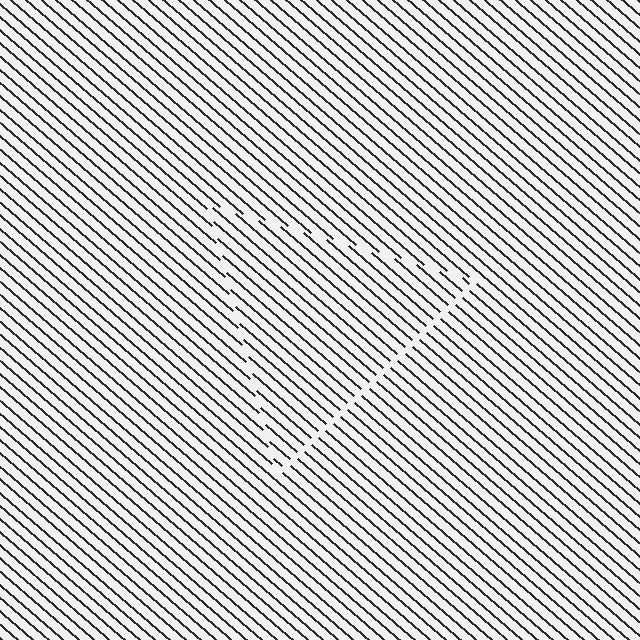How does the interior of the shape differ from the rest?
The interior of the shape contains the same grating, shifted by half a period — the contour is defined by the phase discontinuity where line-ends from the inner and outer gratings abut.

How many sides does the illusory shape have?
3 sides — the line-ends trace a triangle.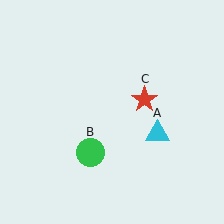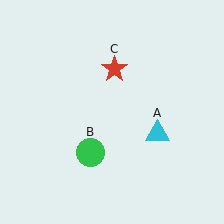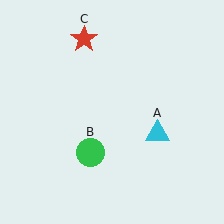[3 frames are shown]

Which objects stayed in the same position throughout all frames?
Cyan triangle (object A) and green circle (object B) remained stationary.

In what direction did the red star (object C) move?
The red star (object C) moved up and to the left.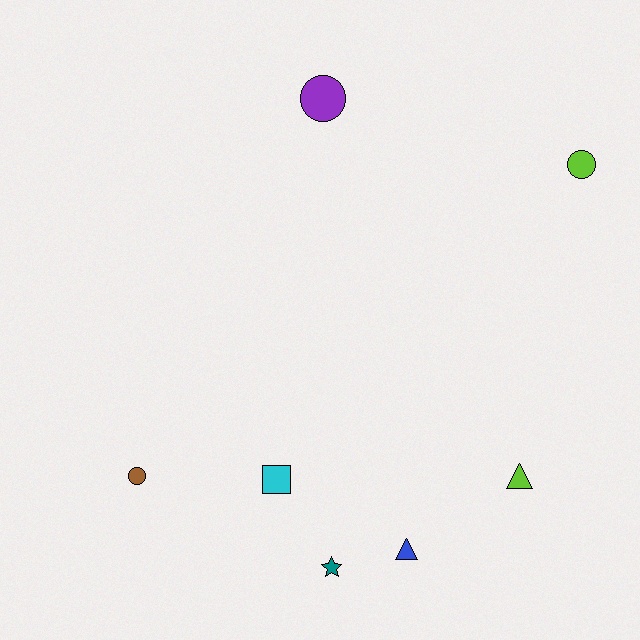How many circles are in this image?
There are 3 circles.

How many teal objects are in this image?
There is 1 teal object.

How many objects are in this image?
There are 7 objects.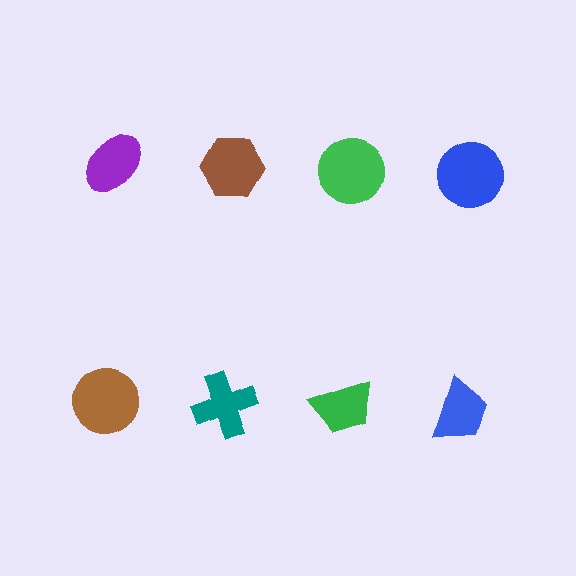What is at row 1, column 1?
A purple ellipse.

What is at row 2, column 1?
A brown circle.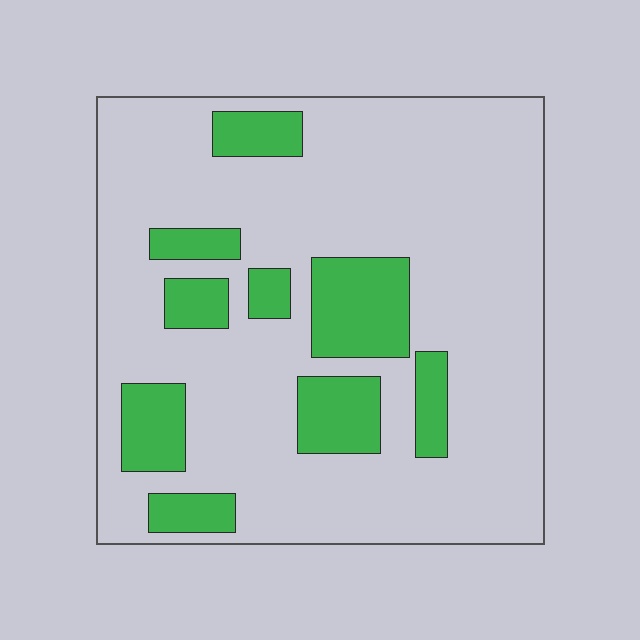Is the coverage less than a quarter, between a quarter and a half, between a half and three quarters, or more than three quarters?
Less than a quarter.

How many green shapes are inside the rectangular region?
9.